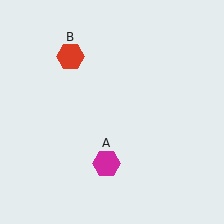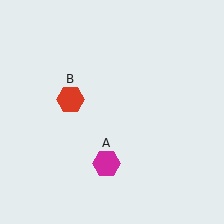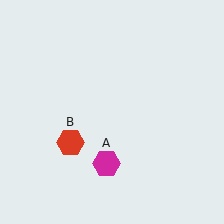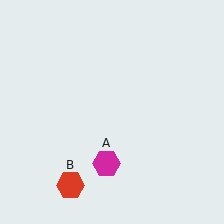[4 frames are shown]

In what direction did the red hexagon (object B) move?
The red hexagon (object B) moved down.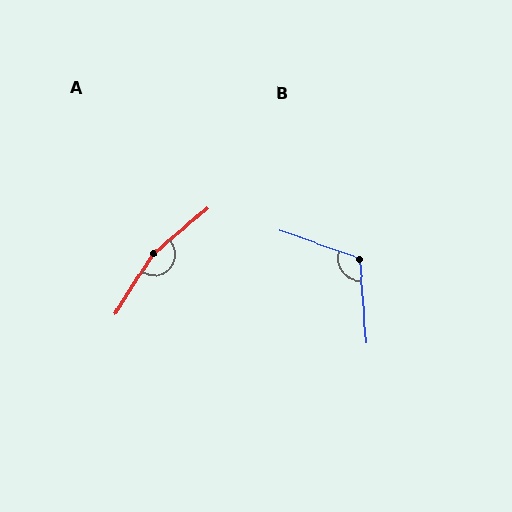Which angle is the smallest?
B, at approximately 114 degrees.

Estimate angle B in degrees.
Approximately 114 degrees.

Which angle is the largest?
A, at approximately 163 degrees.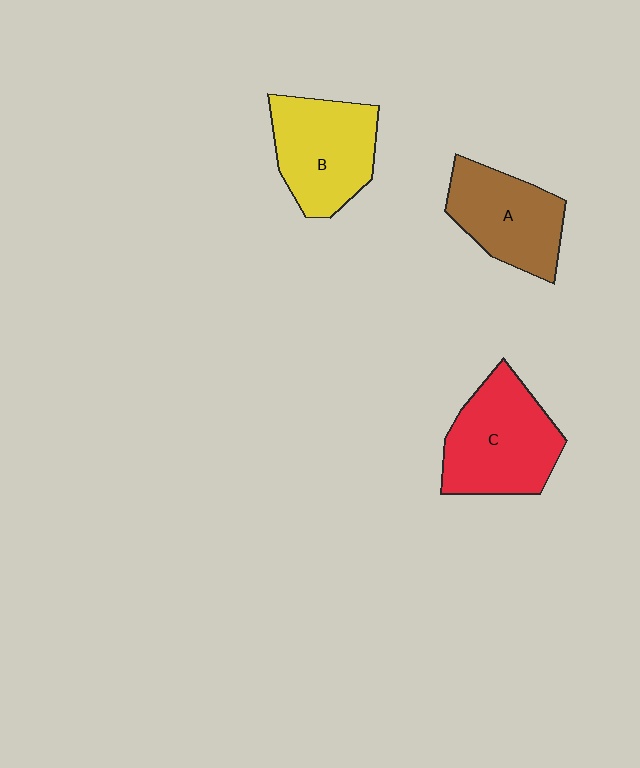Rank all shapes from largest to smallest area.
From largest to smallest: C (red), B (yellow), A (brown).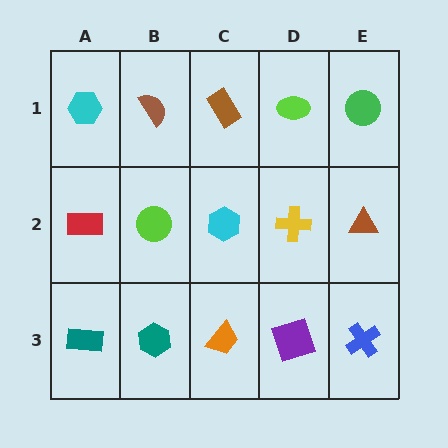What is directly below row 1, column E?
A brown triangle.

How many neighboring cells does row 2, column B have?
4.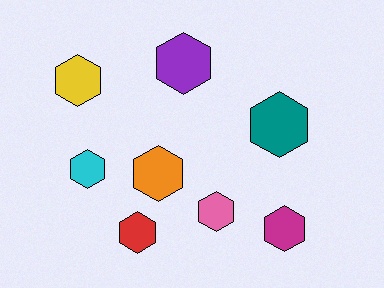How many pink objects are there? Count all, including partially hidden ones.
There is 1 pink object.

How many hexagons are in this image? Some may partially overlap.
There are 8 hexagons.